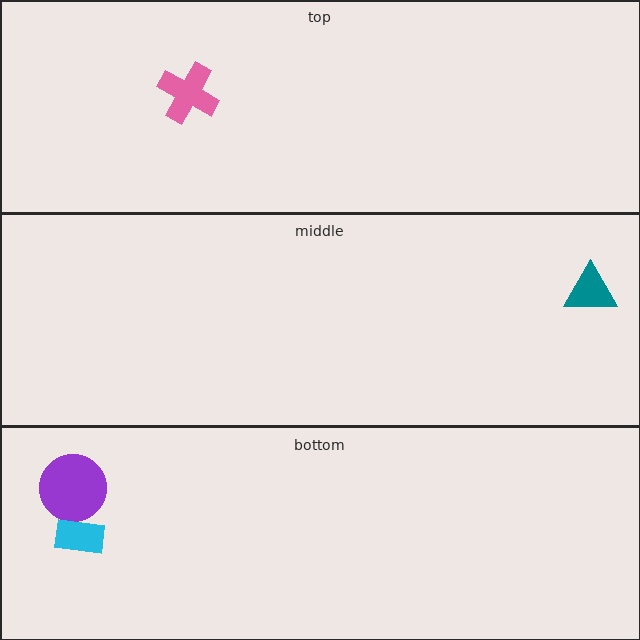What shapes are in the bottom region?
The purple circle, the cyan rectangle.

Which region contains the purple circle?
The bottom region.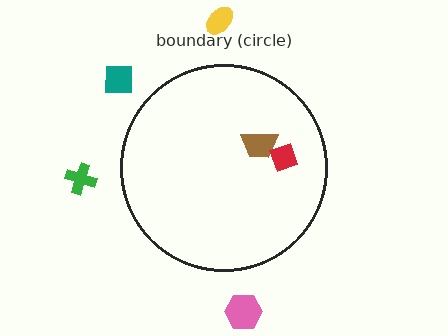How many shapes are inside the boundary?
2 inside, 4 outside.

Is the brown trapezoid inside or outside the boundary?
Inside.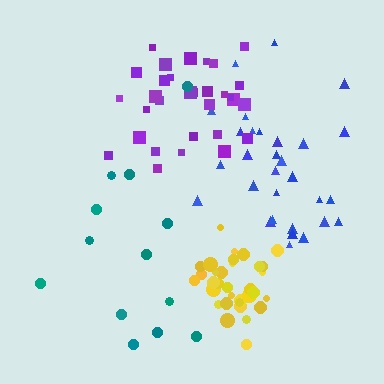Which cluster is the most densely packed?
Yellow.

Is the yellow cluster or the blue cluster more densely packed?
Yellow.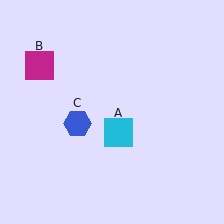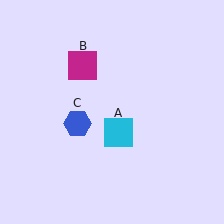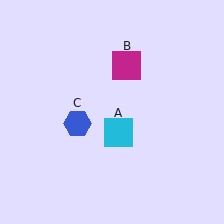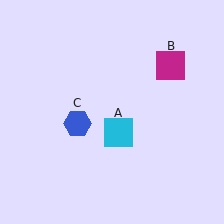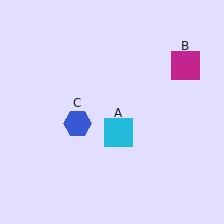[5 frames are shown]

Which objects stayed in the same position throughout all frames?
Cyan square (object A) and blue hexagon (object C) remained stationary.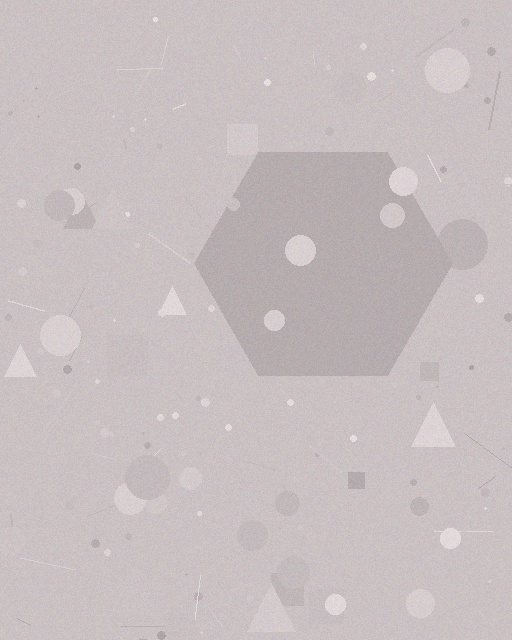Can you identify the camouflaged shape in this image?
The camouflaged shape is a hexagon.